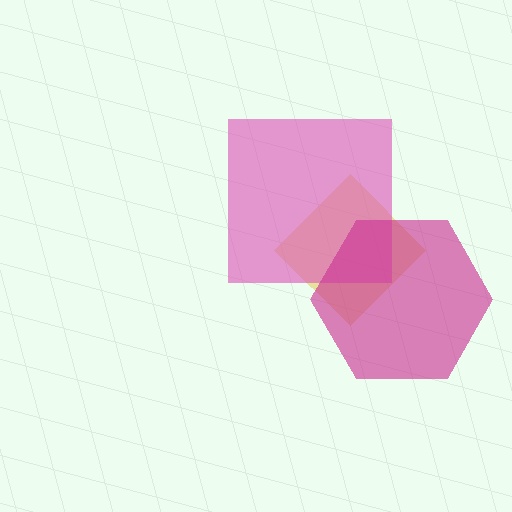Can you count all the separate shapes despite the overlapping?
Yes, there are 3 separate shapes.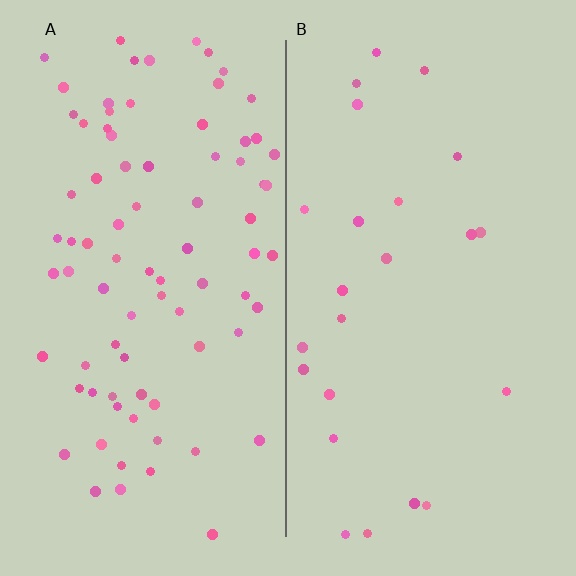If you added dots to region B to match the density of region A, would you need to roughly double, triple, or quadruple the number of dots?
Approximately triple.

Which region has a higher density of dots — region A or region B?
A (the left).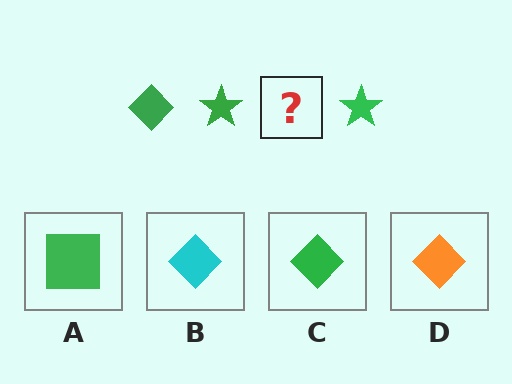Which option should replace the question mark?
Option C.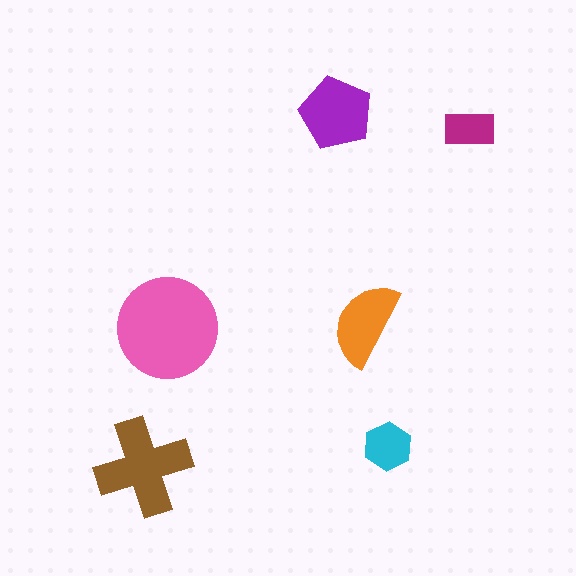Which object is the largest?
The pink circle.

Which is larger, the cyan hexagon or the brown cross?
The brown cross.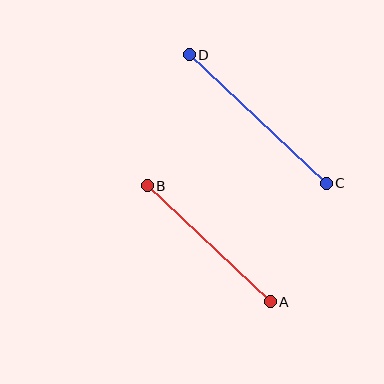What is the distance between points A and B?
The distance is approximately 169 pixels.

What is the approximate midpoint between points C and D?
The midpoint is at approximately (258, 119) pixels.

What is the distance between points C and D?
The distance is approximately 188 pixels.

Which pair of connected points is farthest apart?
Points C and D are farthest apart.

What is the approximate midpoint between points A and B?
The midpoint is at approximately (209, 244) pixels.